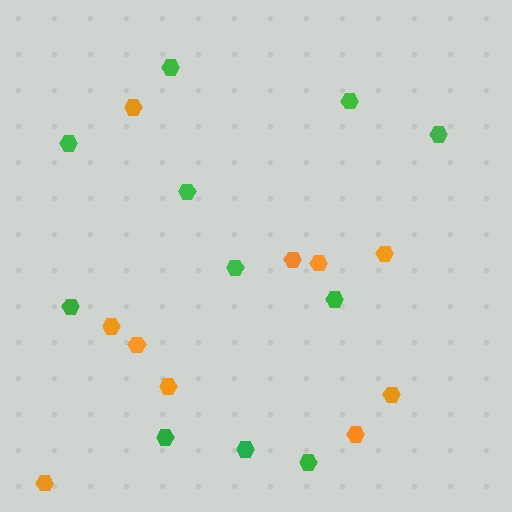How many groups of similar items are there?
There are 2 groups: one group of orange hexagons (10) and one group of green hexagons (11).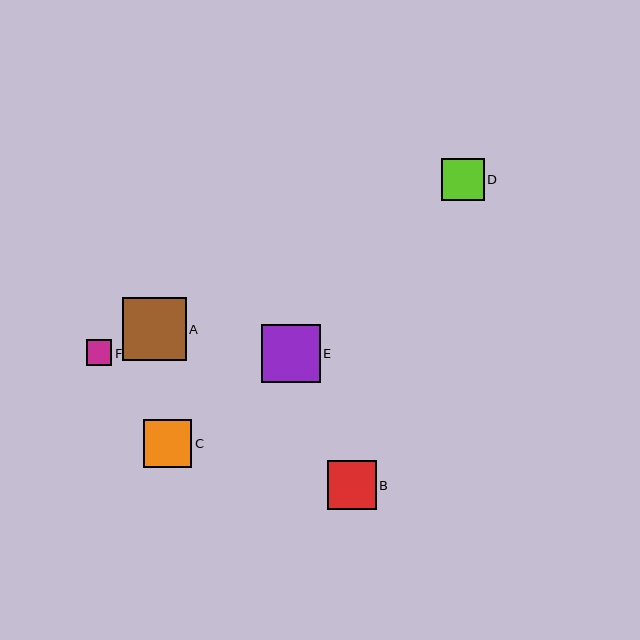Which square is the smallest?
Square F is the smallest with a size of approximately 25 pixels.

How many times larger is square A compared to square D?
Square A is approximately 1.5 times the size of square D.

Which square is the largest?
Square A is the largest with a size of approximately 63 pixels.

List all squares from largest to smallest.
From largest to smallest: A, E, B, C, D, F.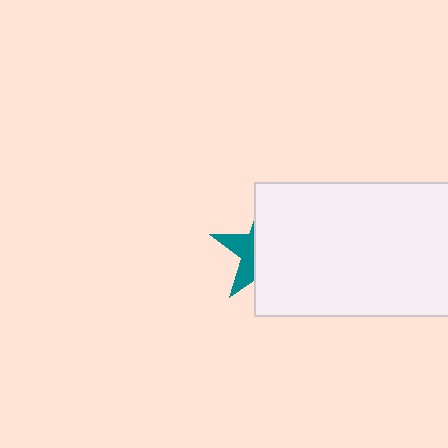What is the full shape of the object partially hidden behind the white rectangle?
The partially hidden object is a teal star.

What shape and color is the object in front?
The object in front is a white rectangle.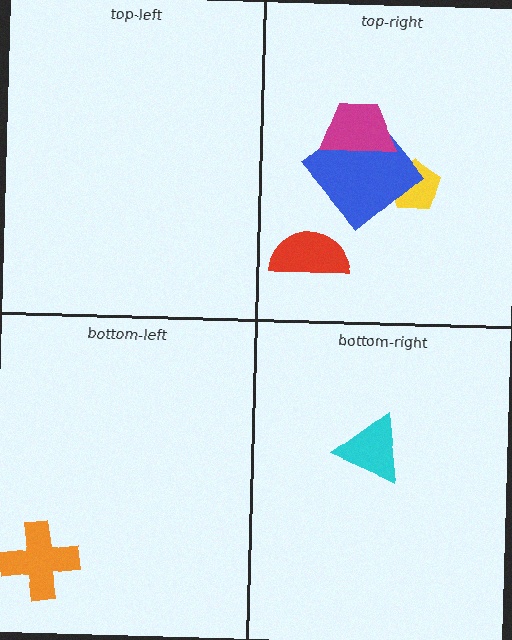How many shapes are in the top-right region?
4.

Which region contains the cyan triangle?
The bottom-right region.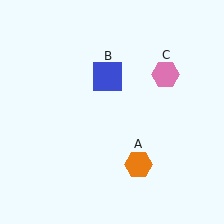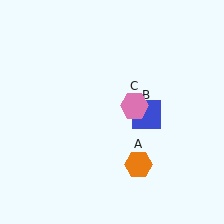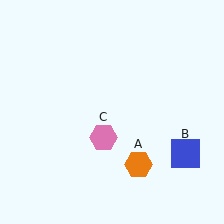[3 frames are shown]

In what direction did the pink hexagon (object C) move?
The pink hexagon (object C) moved down and to the left.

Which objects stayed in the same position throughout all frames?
Orange hexagon (object A) remained stationary.